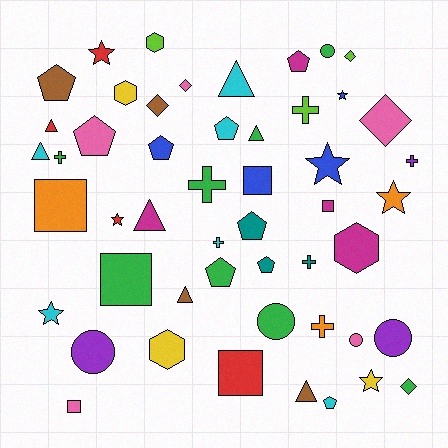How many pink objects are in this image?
There are 5 pink objects.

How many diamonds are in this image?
There are 5 diamonds.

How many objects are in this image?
There are 50 objects.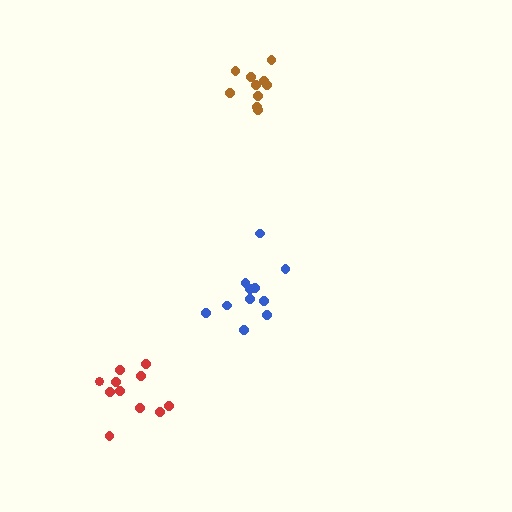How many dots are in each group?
Group 1: 11 dots, Group 2: 10 dots, Group 3: 11 dots (32 total).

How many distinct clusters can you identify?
There are 3 distinct clusters.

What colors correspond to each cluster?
The clusters are colored: blue, brown, red.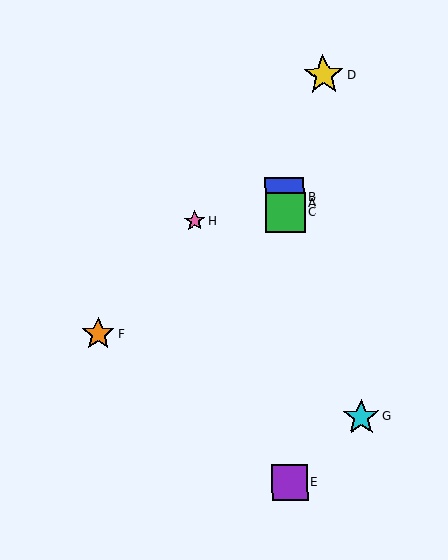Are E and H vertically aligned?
No, E is at x≈290 and H is at x≈195.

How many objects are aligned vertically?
4 objects (A, B, C, E) are aligned vertically.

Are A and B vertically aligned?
Yes, both are at x≈285.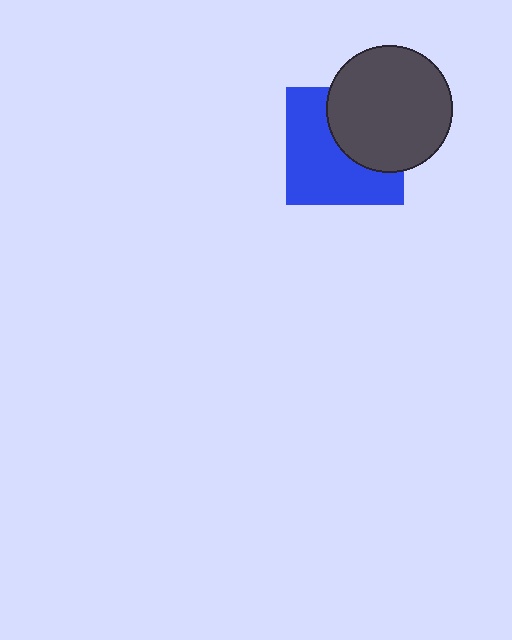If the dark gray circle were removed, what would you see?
You would see the complete blue square.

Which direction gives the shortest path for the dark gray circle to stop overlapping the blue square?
Moving toward the upper-right gives the shortest separation.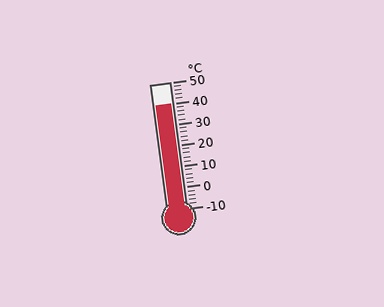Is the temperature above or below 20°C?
The temperature is above 20°C.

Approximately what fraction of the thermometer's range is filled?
The thermometer is filled to approximately 85% of its range.